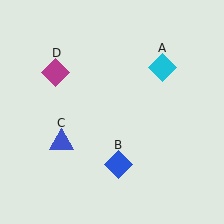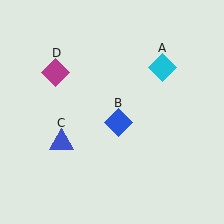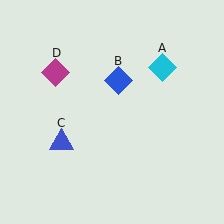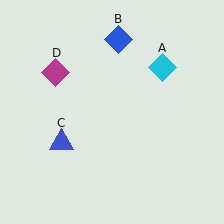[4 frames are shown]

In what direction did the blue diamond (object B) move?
The blue diamond (object B) moved up.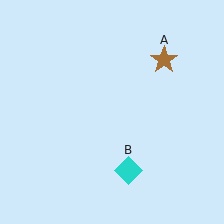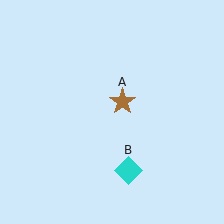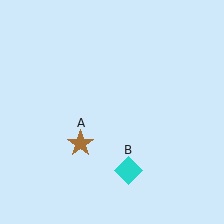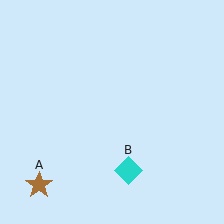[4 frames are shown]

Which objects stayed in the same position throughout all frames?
Cyan diamond (object B) remained stationary.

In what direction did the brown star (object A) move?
The brown star (object A) moved down and to the left.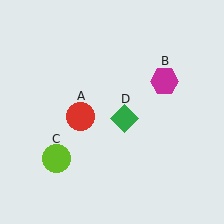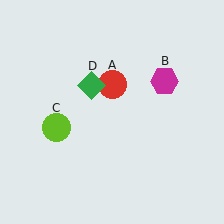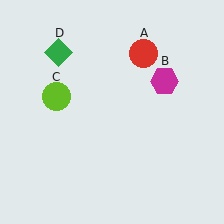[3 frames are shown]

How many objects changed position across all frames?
3 objects changed position: red circle (object A), lime circle (object C), green diamond (object D).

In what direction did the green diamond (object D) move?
The green diamond (object D) moved up and to the left.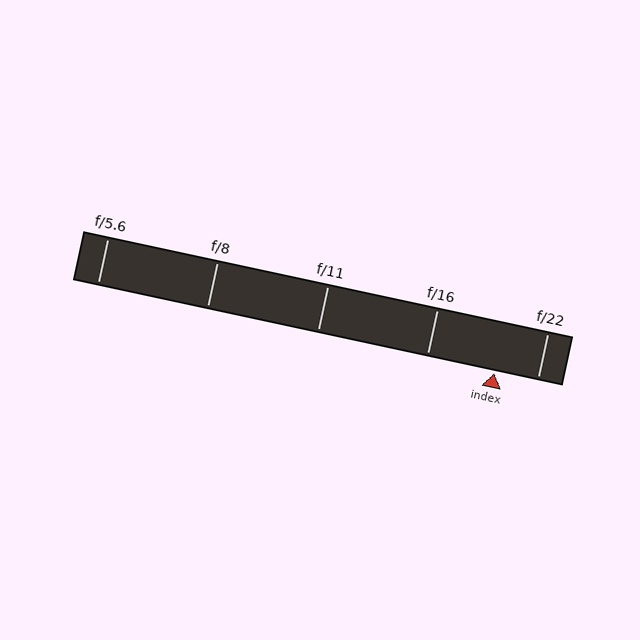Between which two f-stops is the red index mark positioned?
The index mark is between f/16 and f/22.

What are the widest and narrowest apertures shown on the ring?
The widest aperture shown is f/5.6 and the narrowest is f/22.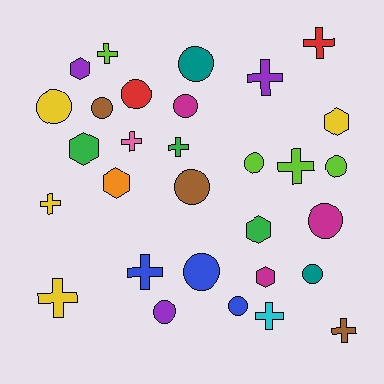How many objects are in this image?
There are 30 objects.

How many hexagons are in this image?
There are 6 hexagons.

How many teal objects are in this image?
There are 2 teal objects.